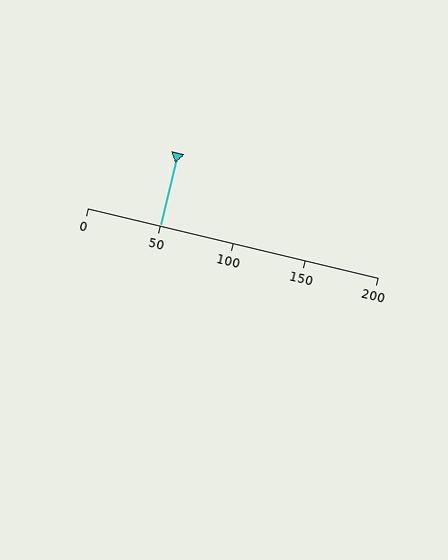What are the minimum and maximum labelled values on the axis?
The axis runs from 0 to 200.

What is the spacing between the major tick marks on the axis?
The major ticks are spaced 50 apart.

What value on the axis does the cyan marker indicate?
The marker indicates approximately 50.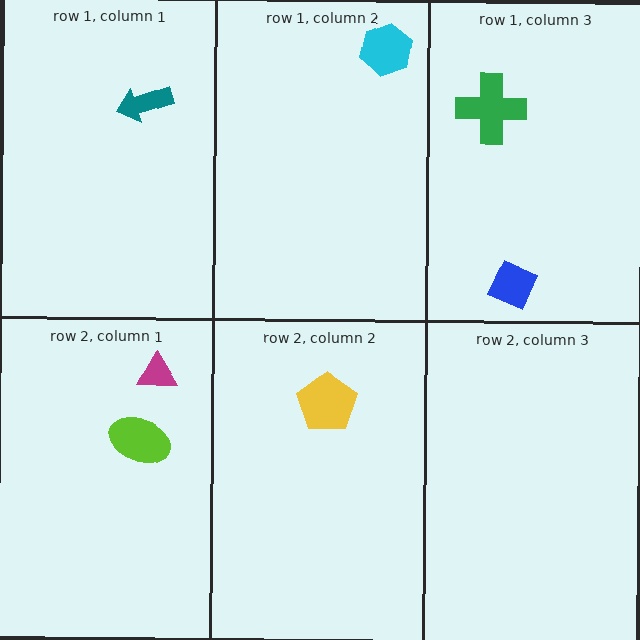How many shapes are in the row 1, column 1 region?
1.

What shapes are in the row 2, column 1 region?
The lime ellipse, the magenta triangle.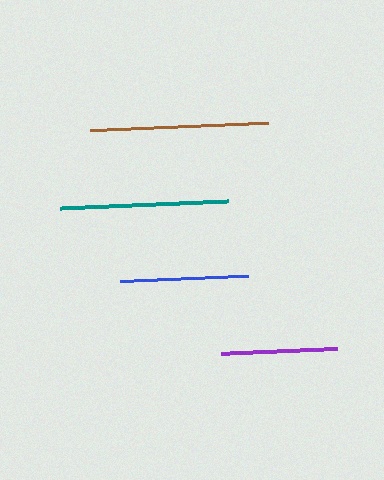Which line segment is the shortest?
The purple line is the shortest at approximately 115 pixels.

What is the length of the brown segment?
The brown segment is approximately 178 pixels long.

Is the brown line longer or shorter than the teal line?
The brown line is longer than the teal line.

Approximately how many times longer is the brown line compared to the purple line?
The brown line is approximately 1.5 times the length of the purple line.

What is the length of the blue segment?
The blue segment is approximately 129 pixels long.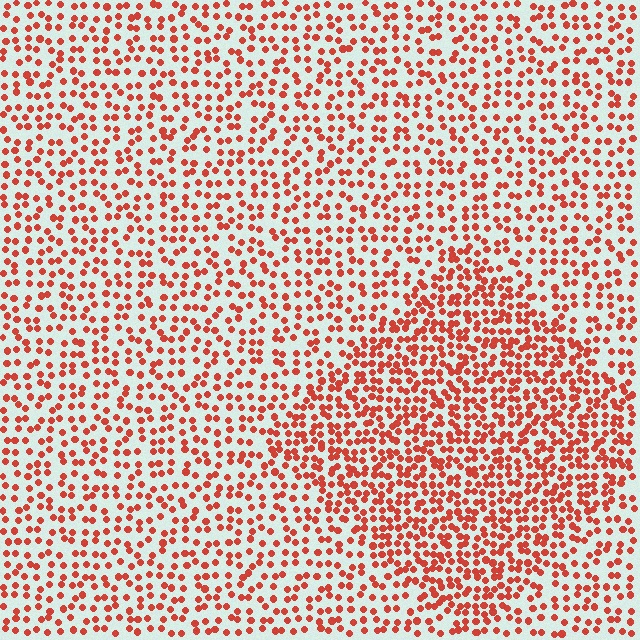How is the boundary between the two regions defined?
The boundary is defined by a change in element density (approximately 1.7x ratio). All elements are the same color, size, and shape.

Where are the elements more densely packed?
The elements are more densely packed inside the diamond boundary.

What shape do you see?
I see a diamond.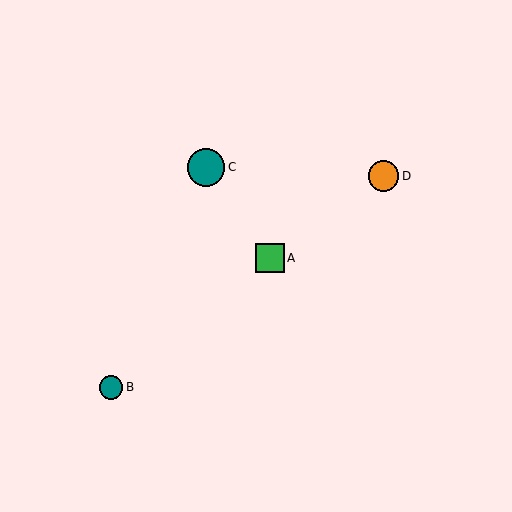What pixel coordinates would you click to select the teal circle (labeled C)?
Click at (206, 167) to select the teal circle C.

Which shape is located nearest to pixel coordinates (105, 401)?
The teal circle (labeled B) at (111, 387) is nearest to that location.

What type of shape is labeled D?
Shape D is an orange circle.